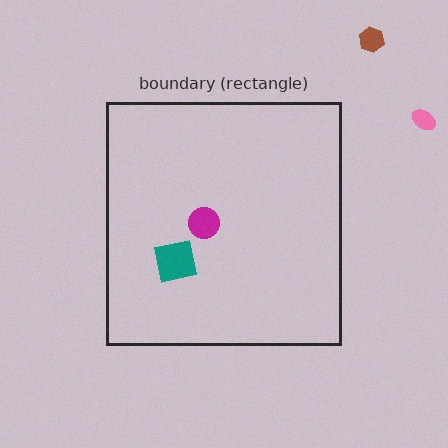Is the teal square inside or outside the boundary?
Inside.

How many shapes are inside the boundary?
2 inside, 2 outside.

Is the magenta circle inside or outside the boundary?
Inside.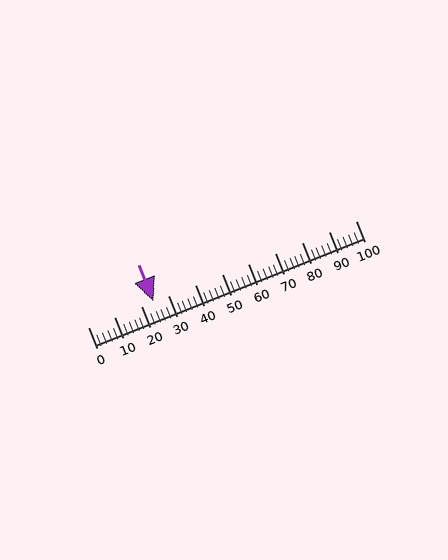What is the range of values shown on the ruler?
The ruler shows values from 0 to 100.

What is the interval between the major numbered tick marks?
The major tick marks are spaced 10 units apart.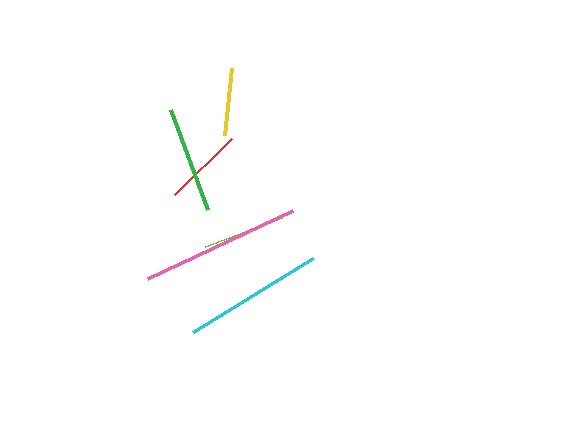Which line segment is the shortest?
The yellow line is the shortest at approximately 67 pixels.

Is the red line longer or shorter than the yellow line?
The red line is longer than the yellow line.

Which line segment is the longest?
The pink line is the longest at approximately 161 pixels.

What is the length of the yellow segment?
The yellow segment is approximately 67 pixels long.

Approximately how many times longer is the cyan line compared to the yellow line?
The cyan line is approximately 2.1 times the length of the yellow line.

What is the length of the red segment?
The red segment is approximately 79 pixels long.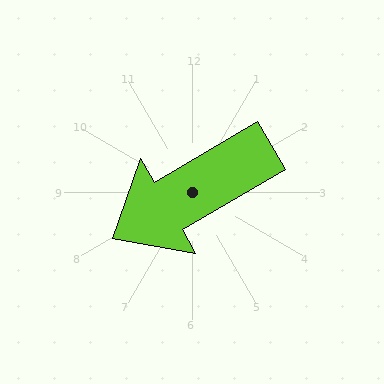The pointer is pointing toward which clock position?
Roughly 8 o'clock.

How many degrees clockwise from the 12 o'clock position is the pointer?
Approximately 240 degrees.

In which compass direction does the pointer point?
Southwest.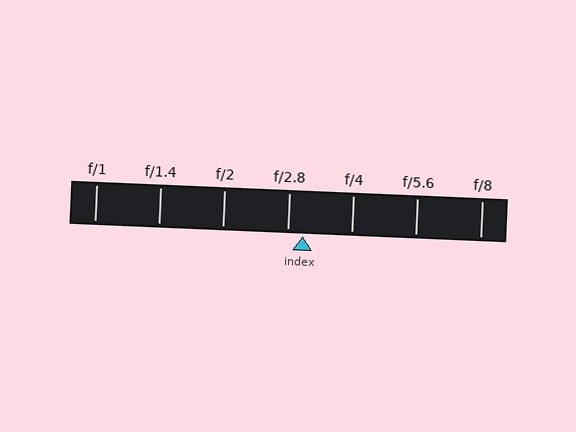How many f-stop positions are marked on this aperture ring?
There are 7 f-stop positions marked.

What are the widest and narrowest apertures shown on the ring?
The widest aperture shown is f/1 and the narrowest is f/8.